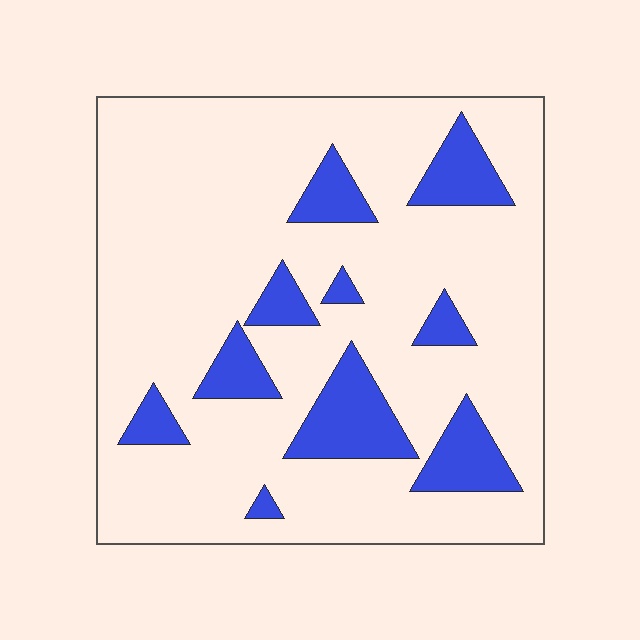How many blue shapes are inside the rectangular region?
10.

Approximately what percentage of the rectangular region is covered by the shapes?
Approximately 20%.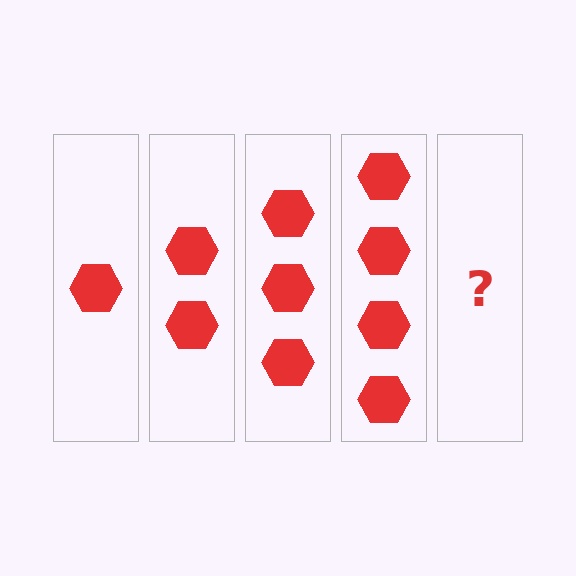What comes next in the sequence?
The next element should be 5 hexagons.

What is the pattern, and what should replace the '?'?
The pattern is that each step adds one more hexagon. The '?' should be 5 hexagons.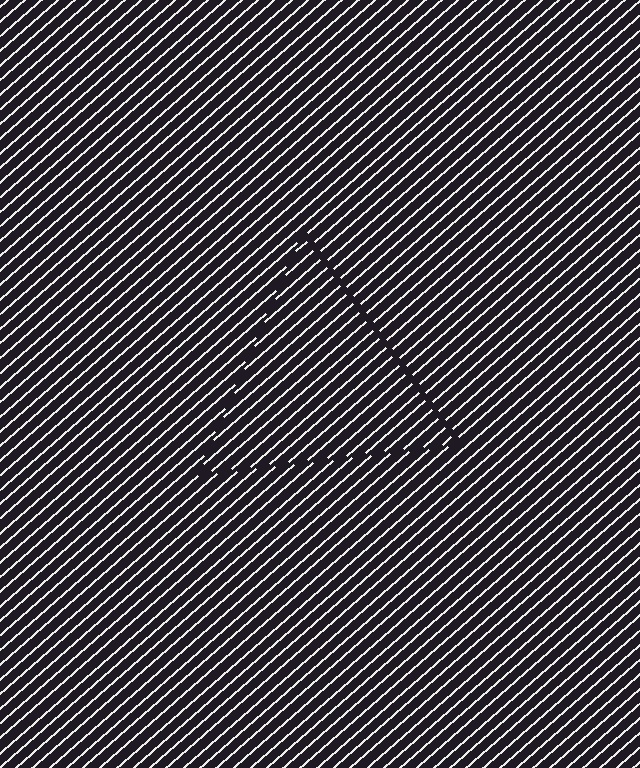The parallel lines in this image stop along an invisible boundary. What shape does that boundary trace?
An illusory triangle. The interior of the shape contains the same grating, shifted by half a period — the contour is defined by the phase discontinuity where line-ends from the inner and outer gratings abut.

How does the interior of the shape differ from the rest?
The interior of the shape contains the same grating, shifted by half a period — the contour is defined by the phase discontinuity where line-ends from the inner and outer gratings abut.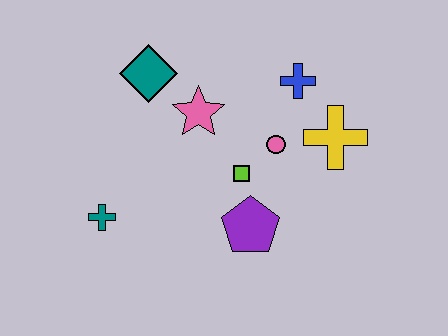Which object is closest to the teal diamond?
The pink star is closest to the teal diamond.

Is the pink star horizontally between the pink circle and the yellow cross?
No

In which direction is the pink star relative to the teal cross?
The pink star is above the teal cross.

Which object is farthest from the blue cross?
The teal cross is farthest from the blue cross.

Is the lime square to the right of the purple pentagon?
No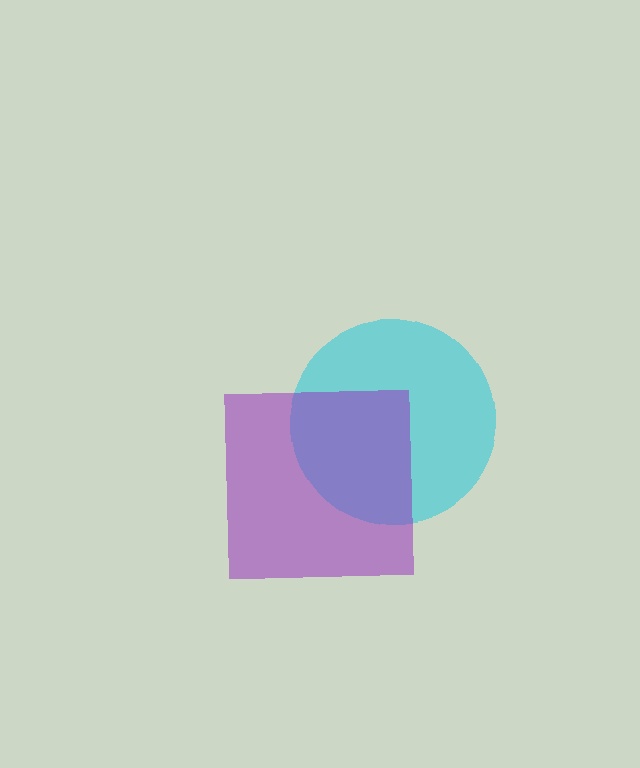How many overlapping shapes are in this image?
There are 2 overlapping shapes in the image.